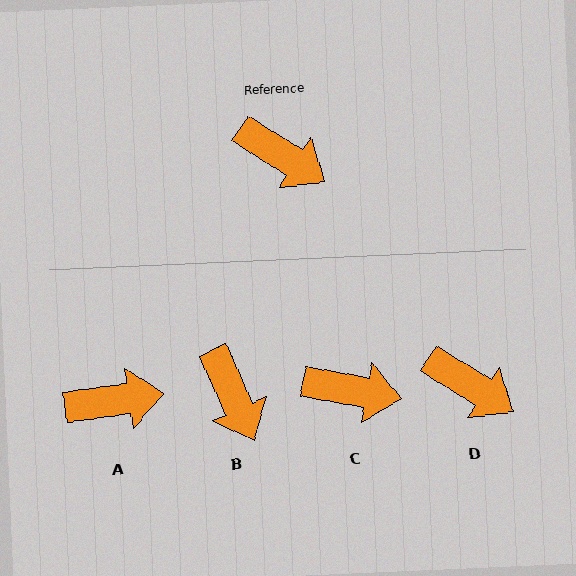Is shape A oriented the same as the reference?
No, it is off by about 40 degrees.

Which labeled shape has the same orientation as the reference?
D.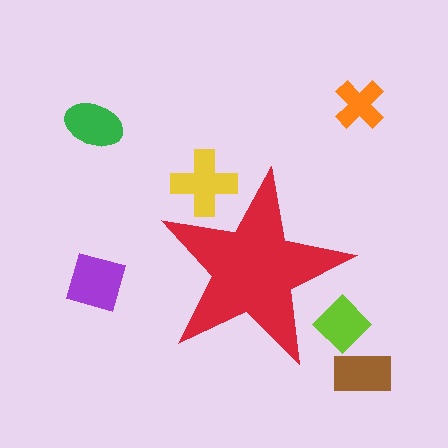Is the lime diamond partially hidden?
Yes, the lime diamond is partially hidden behind the red star.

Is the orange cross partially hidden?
No, the orange cross is fully visible.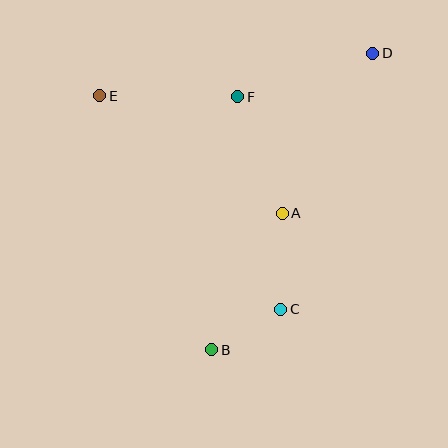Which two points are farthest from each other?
Points B and D are farthest from each other.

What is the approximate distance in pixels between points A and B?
The distance between A and B is approximately 154 pixels.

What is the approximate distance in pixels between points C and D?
The distance between C and D is approximately 272 pixels.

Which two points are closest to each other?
Points B and C are closest to each other.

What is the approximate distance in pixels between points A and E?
The distance between A and E is approximately 217 pixels.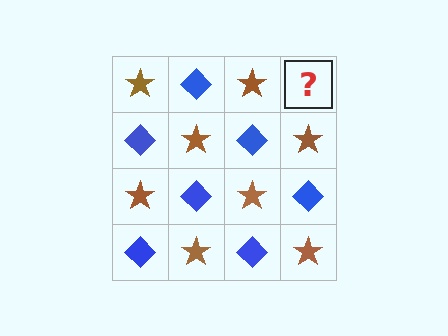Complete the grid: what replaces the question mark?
The question mark should be replaced with a blue diamond.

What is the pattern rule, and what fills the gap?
The rule is that it alternates brown star and blue diamond in a checkerboard pattern. The gap should be filled with a blue diamond.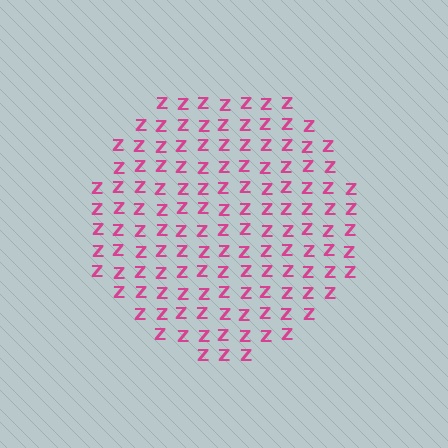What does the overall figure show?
The overall figure shows a circle.